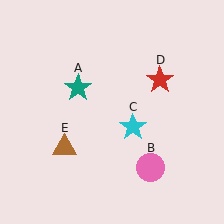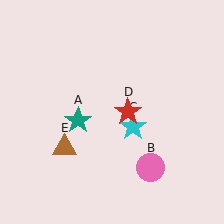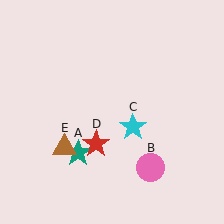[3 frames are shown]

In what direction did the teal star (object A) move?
The teal star (object A) moved down.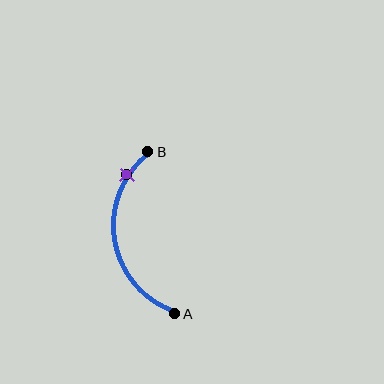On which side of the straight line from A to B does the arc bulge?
The arc bulges to the left of the straight line connecting A and B.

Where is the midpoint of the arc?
The arc midpoint is the point on the curve farthest from the straight line joining A and B. It sits to the left of that line.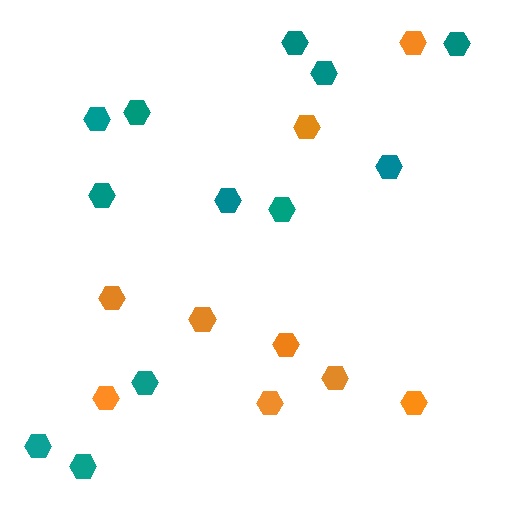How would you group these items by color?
There are 2 groups: one group of teal hexagons (12) and one group of orange hexagons (9).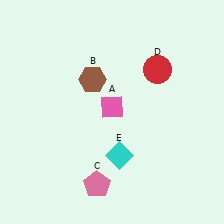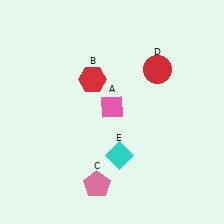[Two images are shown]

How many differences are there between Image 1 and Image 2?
There is 1 difference between the two images.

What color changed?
The hexagon (B) changed from brown in Image 1 to red in Image 2.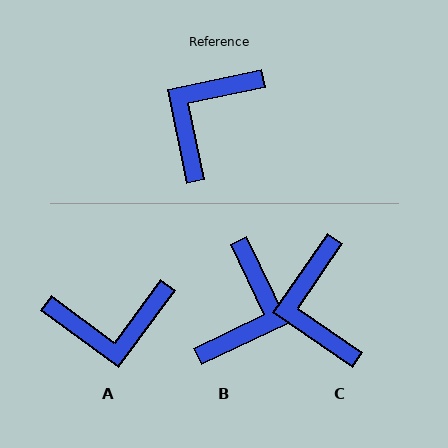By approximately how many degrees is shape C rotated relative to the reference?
Approximately 44 degrees counter-clockwise.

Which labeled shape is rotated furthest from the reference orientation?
B, about 166 degrees away.